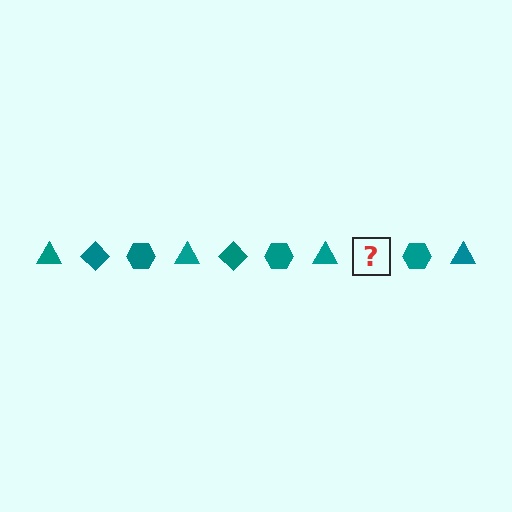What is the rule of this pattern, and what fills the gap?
The rule is that the pattern cycles through triangle, diamond, hexagon shapes in teal. The gap should be filled with a teal diamond.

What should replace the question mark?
The question mark should be replaced with a teal diamond.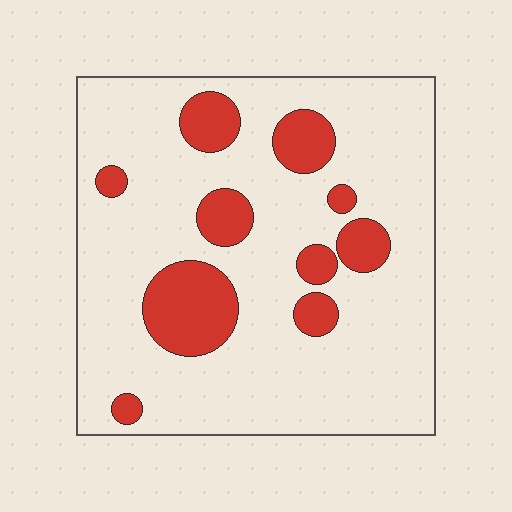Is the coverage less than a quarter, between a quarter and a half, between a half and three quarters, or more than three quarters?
Less than a quarter.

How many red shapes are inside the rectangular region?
10.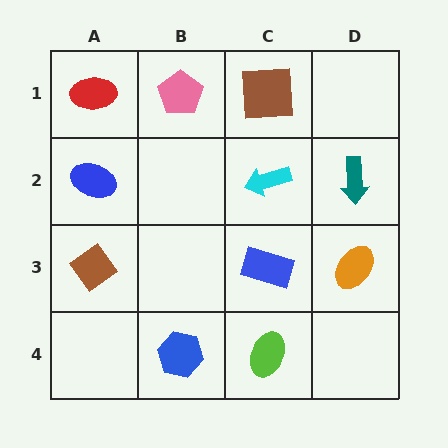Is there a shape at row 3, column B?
No, that cell is empty.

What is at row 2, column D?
A teal arrow.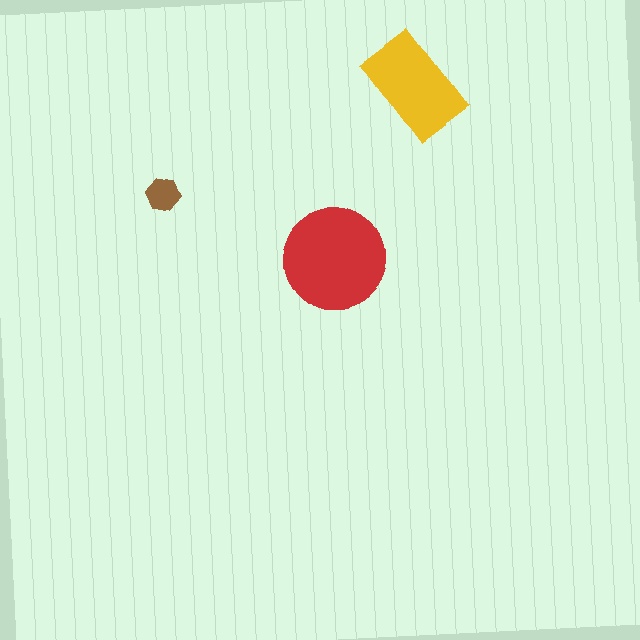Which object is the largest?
The red circle.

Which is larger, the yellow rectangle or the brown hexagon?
The yellow rectangle.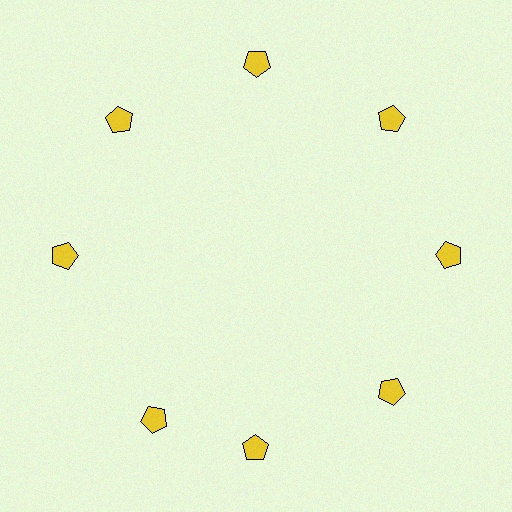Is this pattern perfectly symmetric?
No. The 8 yellow pentagons are arranged in a ring, but one element near the 8 o'clock position is rotated out of alignment along the ring, breaking the 8-fold rotational symmetry.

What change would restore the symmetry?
The symmetry would be restored by rotating it back into even spacing with its neighbors so that all 8 pentagons sit at equal angles and equal distance from the center.